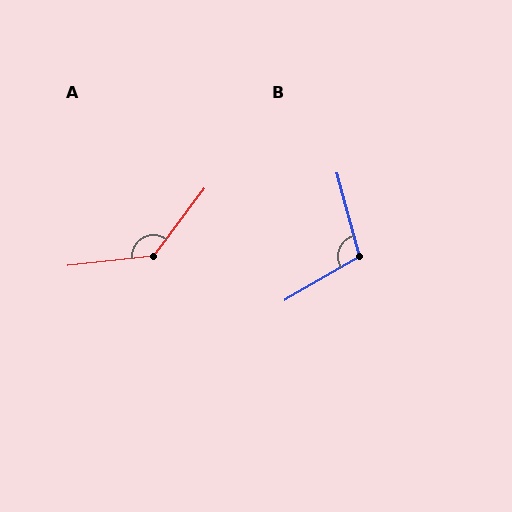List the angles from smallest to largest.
B (106°), A (133°).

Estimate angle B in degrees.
Approximately 106 degrees.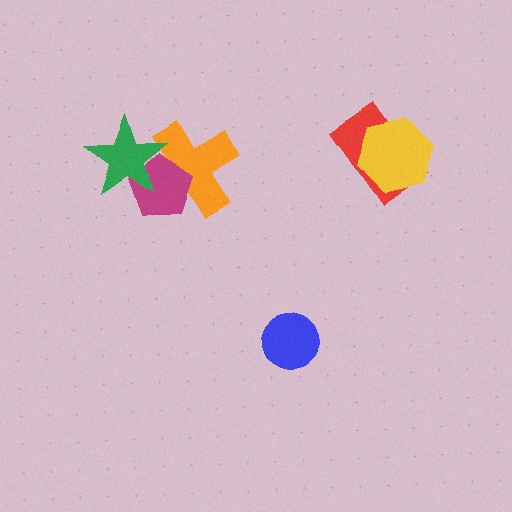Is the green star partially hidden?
No, no other shape covers it.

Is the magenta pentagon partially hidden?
Yes, it is partially covered by another shape.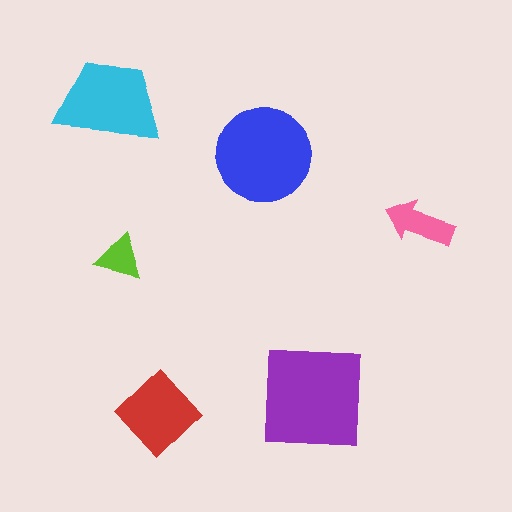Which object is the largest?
The purple square.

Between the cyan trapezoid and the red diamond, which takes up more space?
The cyan trapezoid.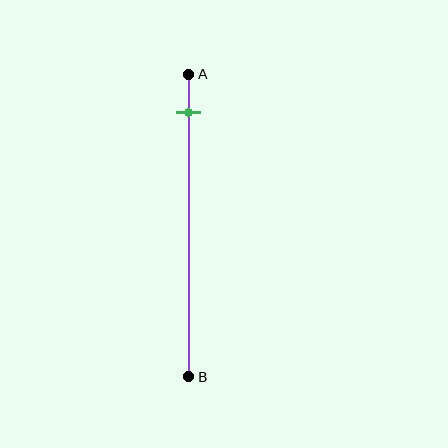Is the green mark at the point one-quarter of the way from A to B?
No, the mark is at about 15% from A, not at the 25% one-quarter point.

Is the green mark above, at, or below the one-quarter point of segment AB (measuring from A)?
The green mark is above the one-quarter point of segment AB.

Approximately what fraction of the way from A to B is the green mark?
The green mark is approximately 15% of the way from A to B.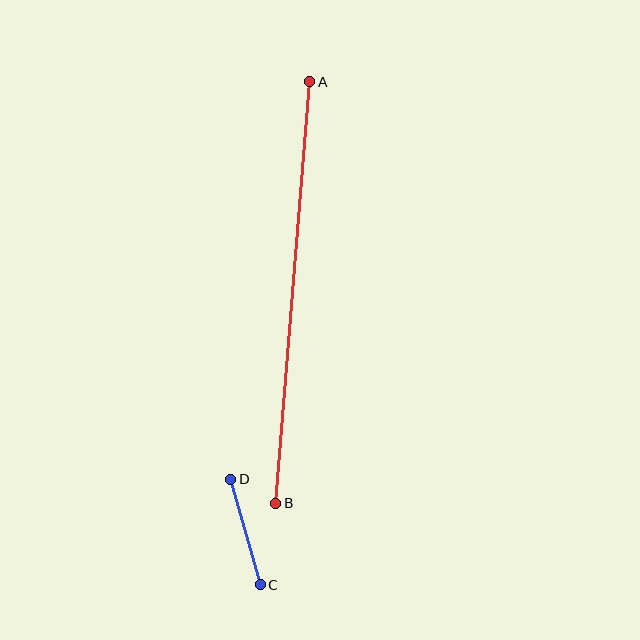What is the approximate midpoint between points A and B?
The midpoint is at approximately (293, 292) pixels.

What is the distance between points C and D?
The distance is approximately 109 pixels.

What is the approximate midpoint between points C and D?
The midpoint is at approximately (245, 532) pixels.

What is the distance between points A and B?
The distance is approximately 423 pixels.